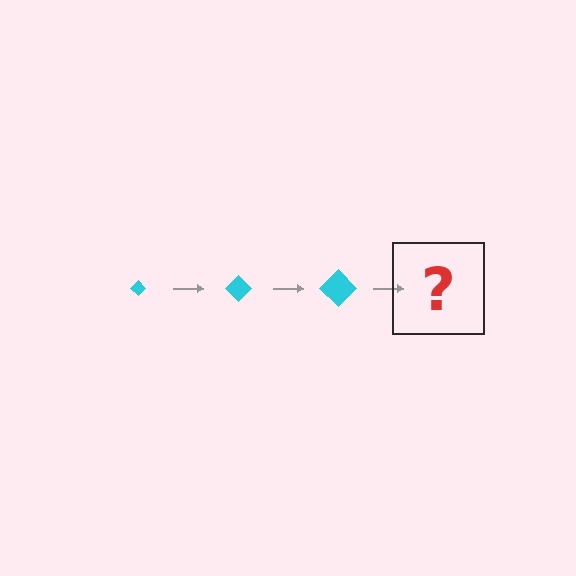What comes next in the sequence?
The next element should be a cyan diamond, larger than the previous one.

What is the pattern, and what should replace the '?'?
The pattern is that the diamond gets progressively larger each step. The '?' should be a cyan diamond, larger than the previous one.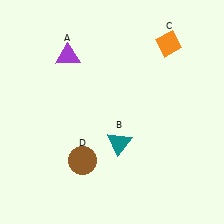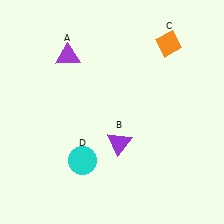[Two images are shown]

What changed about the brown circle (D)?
In Image 1, D is brown. In Image 2, it changed to cyan.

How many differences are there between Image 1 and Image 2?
There are 2 differences between the two images.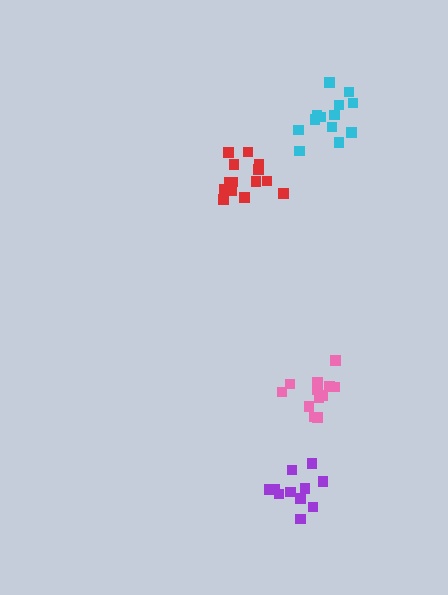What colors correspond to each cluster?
The clusters are colored: pink, red, cyan, purple.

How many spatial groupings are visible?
There are 4 spatial groupings.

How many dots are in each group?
Group 1: 12 dots, Group 2: 14 dots, Group 3: 13 dots, Group 4: 11 dots (50 total).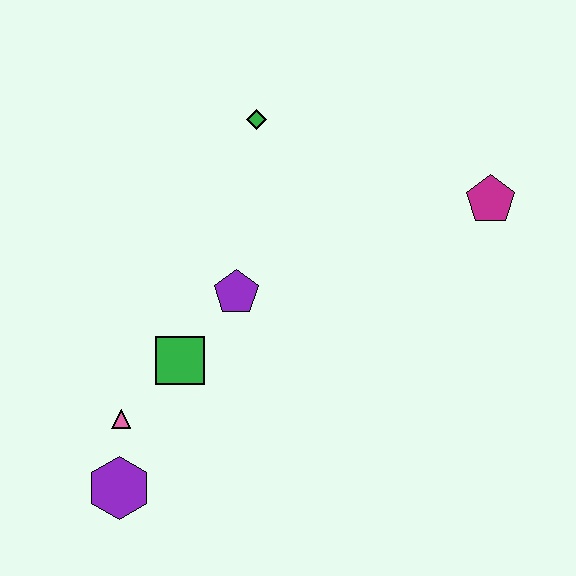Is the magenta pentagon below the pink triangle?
No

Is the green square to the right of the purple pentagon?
No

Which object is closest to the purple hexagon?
The pink triangle is closest to the purple hexagon.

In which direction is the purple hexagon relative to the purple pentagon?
The purple hexagon is below the purple pentagon.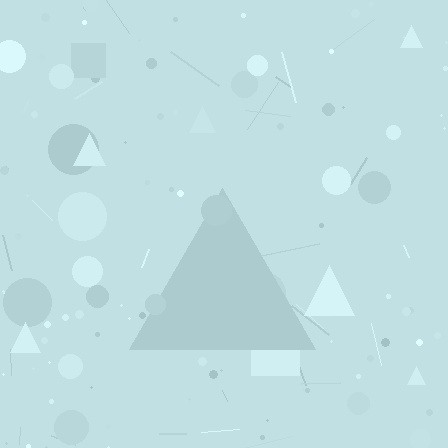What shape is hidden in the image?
A triangle is hidden in the image.